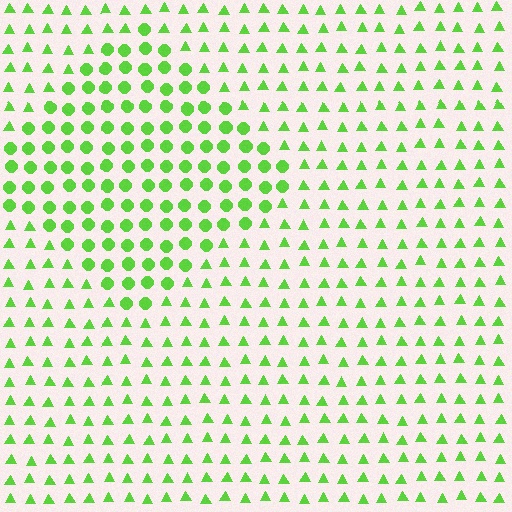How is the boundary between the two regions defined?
The boundary is defined by a change in element shape: circles inside vs. triangles outside. All elements share the same color and spacing.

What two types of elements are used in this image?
The image uses circles inside the diamond region and triangles outside it.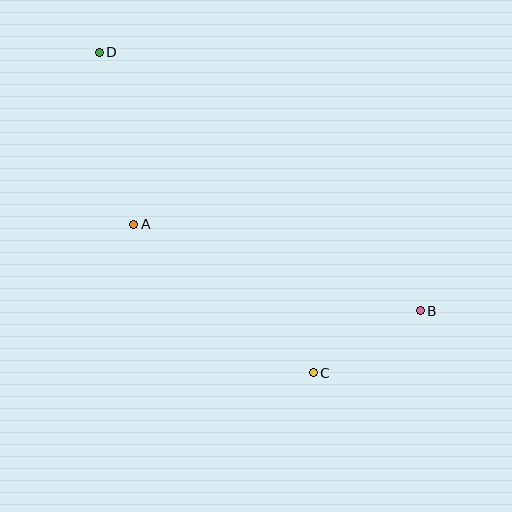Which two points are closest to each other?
Points B and C are closest to each other.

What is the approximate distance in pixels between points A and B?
The distance between A and B is approximately 299 pixels.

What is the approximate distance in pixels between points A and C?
The distance between A and C is approximately 233 pixels.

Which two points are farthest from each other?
Points B and D are farthest from each other.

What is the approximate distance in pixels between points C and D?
The distance between C and D is approximately 385 pixels.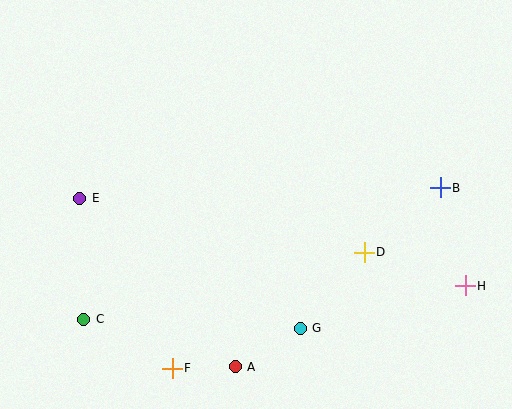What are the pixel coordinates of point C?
Point C is at (84, 319).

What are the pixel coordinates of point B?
Point B is at (440, 188).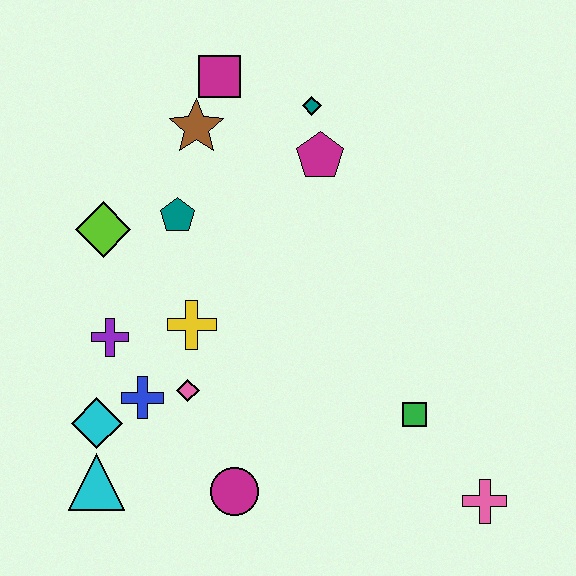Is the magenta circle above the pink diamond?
No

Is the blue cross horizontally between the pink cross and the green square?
No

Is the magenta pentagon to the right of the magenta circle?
Yes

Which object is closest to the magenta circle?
The pink diamond is closest to the magenta circle.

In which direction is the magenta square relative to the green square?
The magenta square is above the green square.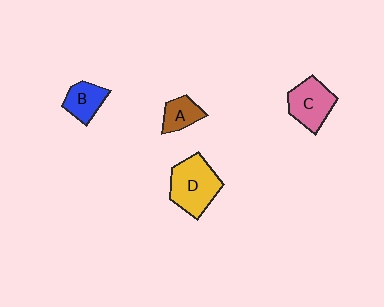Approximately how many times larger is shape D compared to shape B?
Approximately 1.8 times.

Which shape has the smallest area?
Shape A (brown).